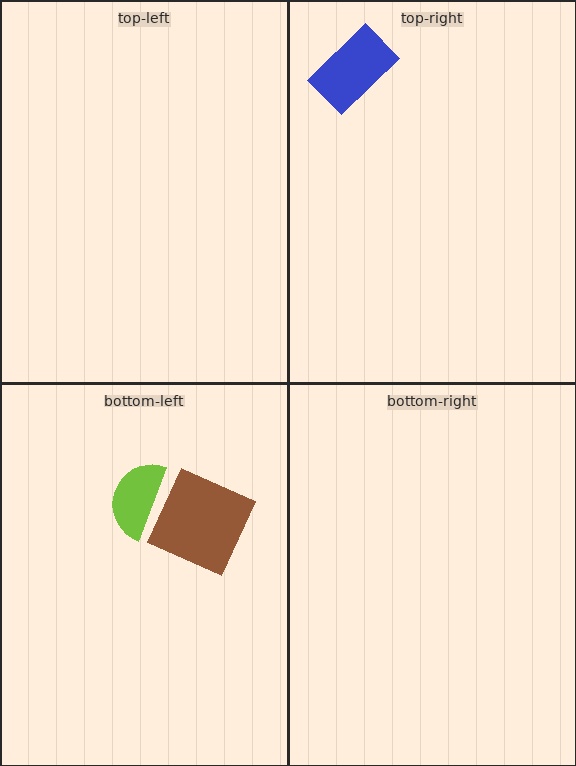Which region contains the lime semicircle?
The bottom-left region.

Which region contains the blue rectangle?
The top-right region.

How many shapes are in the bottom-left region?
2.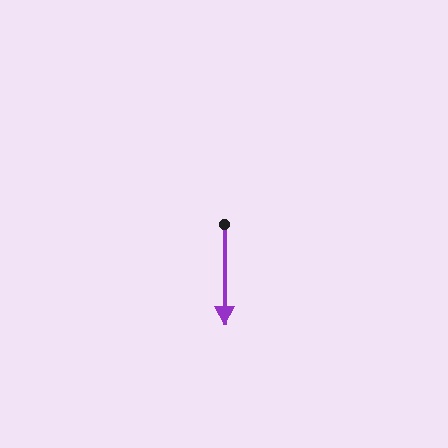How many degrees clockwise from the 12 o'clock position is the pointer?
Approximately 180 degrees.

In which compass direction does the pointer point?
South.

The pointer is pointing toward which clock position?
Roughly 6 o'clock.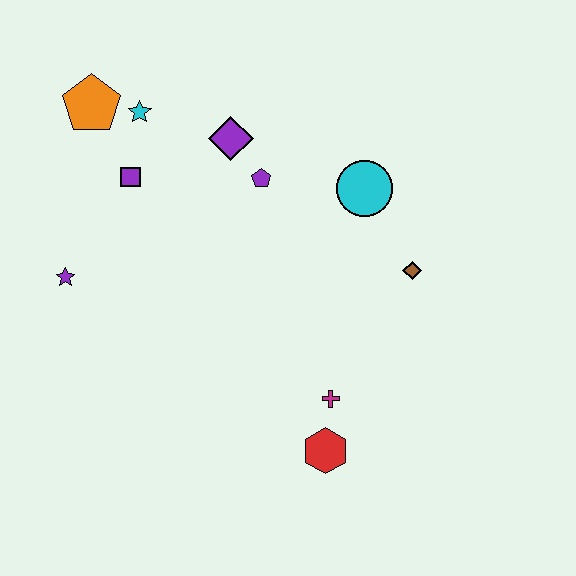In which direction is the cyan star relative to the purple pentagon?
The cyan star is to the left of the purple pentagon.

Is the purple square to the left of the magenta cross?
Yes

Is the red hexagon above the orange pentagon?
No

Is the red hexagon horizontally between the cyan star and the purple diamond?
No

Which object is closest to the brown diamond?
The cyan circle is closest to the brown diamond.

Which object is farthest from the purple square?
The red hexagon is farthest from the purple square.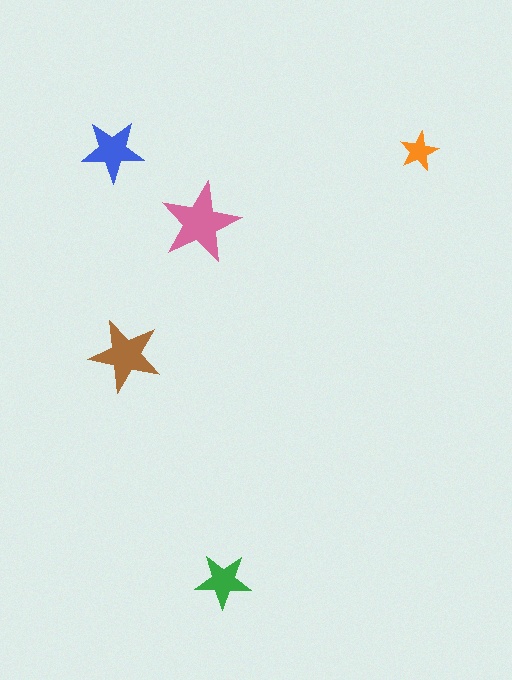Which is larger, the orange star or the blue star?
The blue one.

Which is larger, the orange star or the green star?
The green one.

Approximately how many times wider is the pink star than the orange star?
About 2 times wider.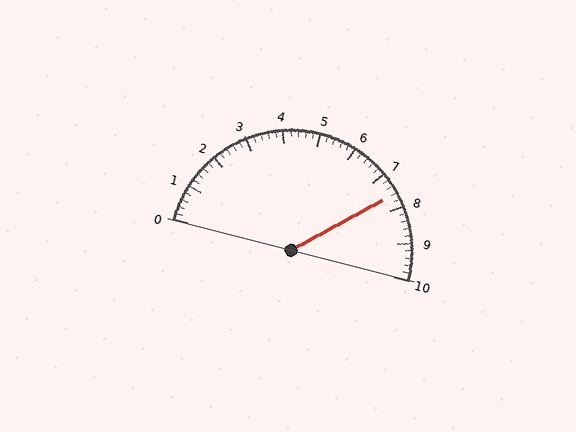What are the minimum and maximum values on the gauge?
The gauge ranges from 0 to 10.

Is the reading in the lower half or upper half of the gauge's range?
The reading is in the upper half of the range (0 to 10).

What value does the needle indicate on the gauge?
The needle indicates approximately 7.6.